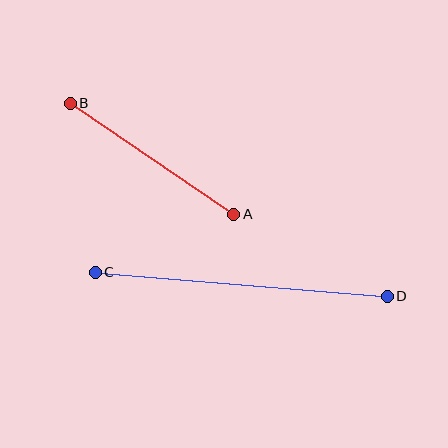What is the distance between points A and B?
The distance is approximately 198 pixels.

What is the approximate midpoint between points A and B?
The midpoint is at approximately (152, 159) pixels.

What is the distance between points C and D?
The distance is approximately 293 pixels.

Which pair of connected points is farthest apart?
Points C and D are farthest apart.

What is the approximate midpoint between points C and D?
The midpoint is at approximately (241, 284) pixels.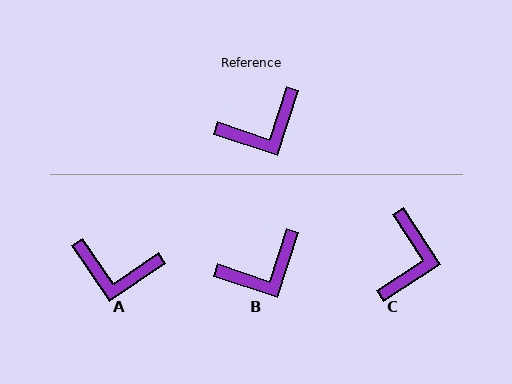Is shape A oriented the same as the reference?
No, it is off by about 37 degrees.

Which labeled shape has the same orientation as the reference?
B.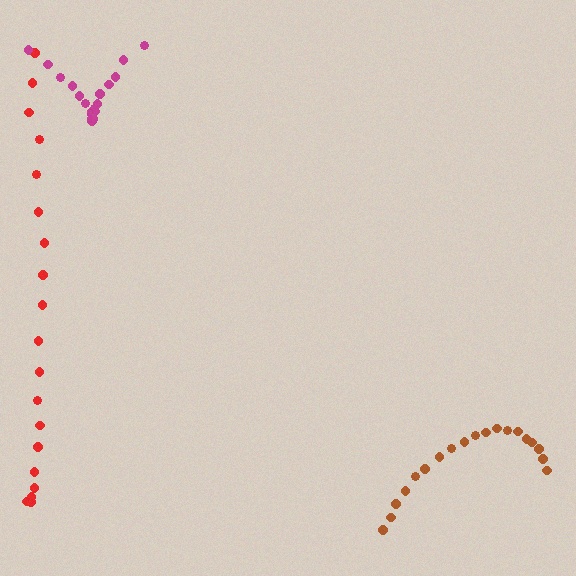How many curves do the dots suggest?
There are 3 distinct paths.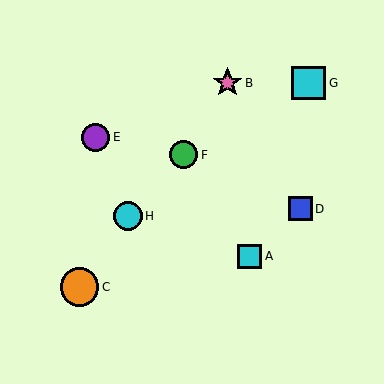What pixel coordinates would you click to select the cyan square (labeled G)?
Click at (309, 83) to select the cyan square G.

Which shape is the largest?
The orange circle (labeled C) is the largest.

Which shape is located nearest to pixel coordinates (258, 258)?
The cyan square (labeled A) at (250, 256) is nearest to that location.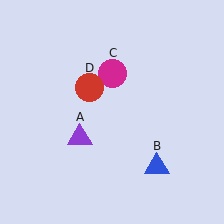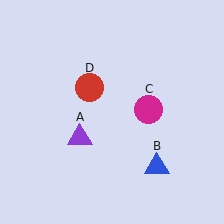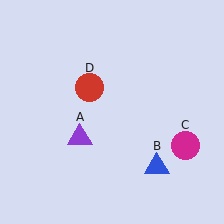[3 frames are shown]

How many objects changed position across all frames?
1 object changed position: magenta circle (object C).